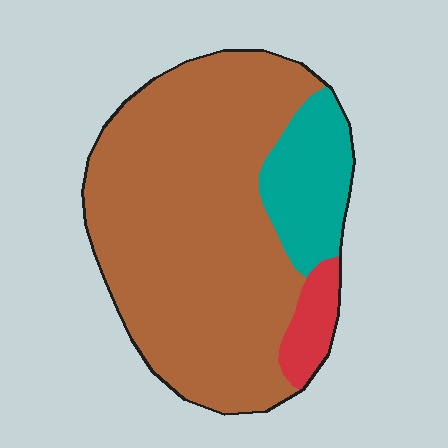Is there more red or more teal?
Teal.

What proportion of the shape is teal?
Teal takes up about one sixth (1/6) of the shape.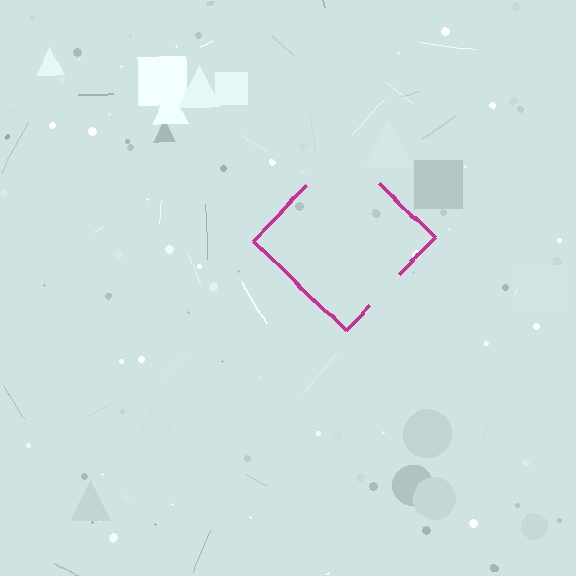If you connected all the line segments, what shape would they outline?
They would outline a diamond.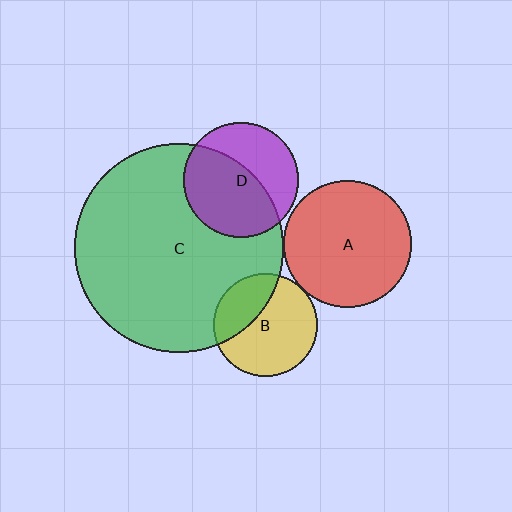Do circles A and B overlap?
Yes.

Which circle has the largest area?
Circle C (green).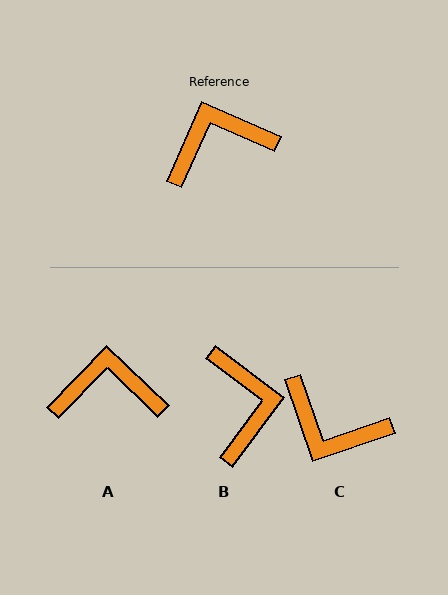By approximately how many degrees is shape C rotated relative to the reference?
Approximately 133 degrees counter-clockwise.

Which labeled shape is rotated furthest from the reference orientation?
C, about 133 degrees away.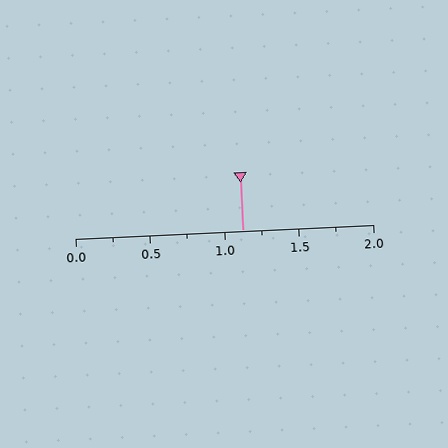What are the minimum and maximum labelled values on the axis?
The axis runs from 0.0 to 2.0.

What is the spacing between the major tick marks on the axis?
The major ticks are spaced 0.5 apart.